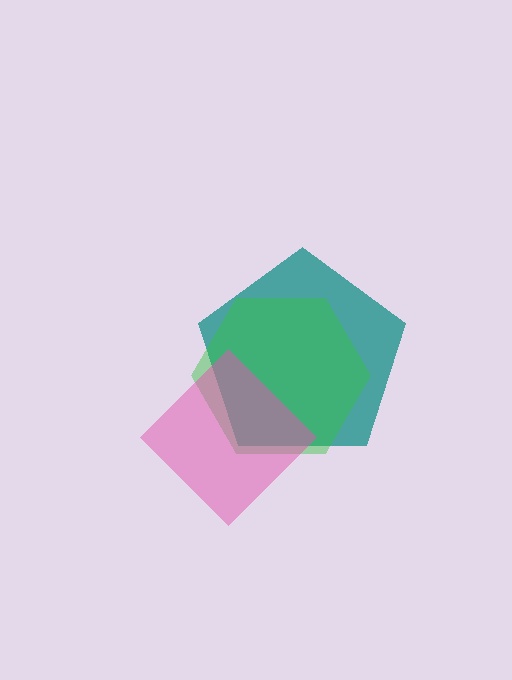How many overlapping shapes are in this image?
There are 3 overlapping shapes in the image.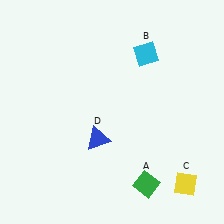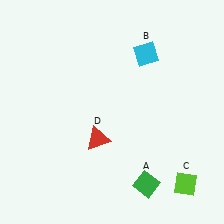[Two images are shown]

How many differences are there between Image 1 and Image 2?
There are 2 differences between the two images.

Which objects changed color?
C changed from yellow to lime. D changed from blue to red.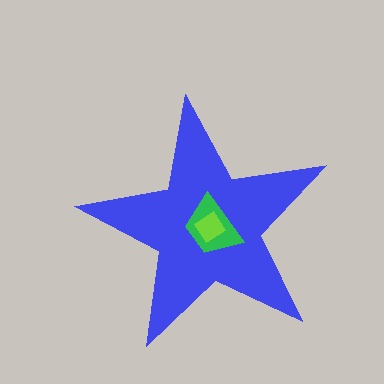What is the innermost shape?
The lime diamond.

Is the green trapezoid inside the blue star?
Yes.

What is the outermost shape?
The blue star.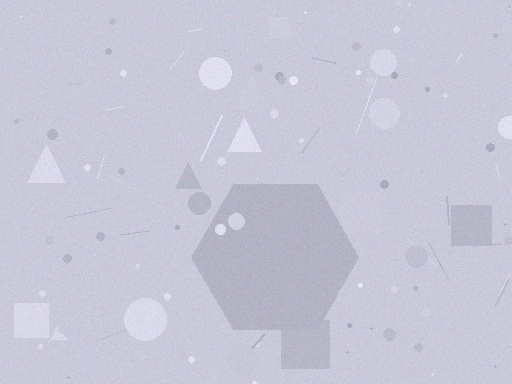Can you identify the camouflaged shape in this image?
The camouflaged shape is a hexagon.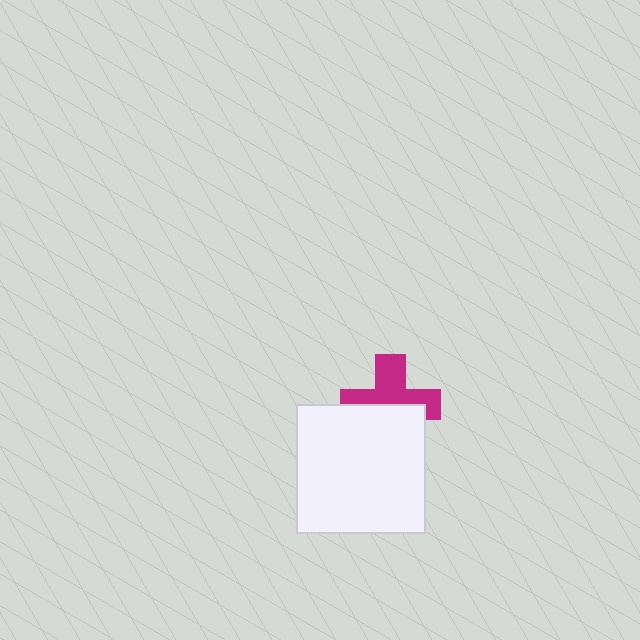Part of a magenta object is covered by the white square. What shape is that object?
It is a cross.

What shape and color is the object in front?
The object in front is a white square.